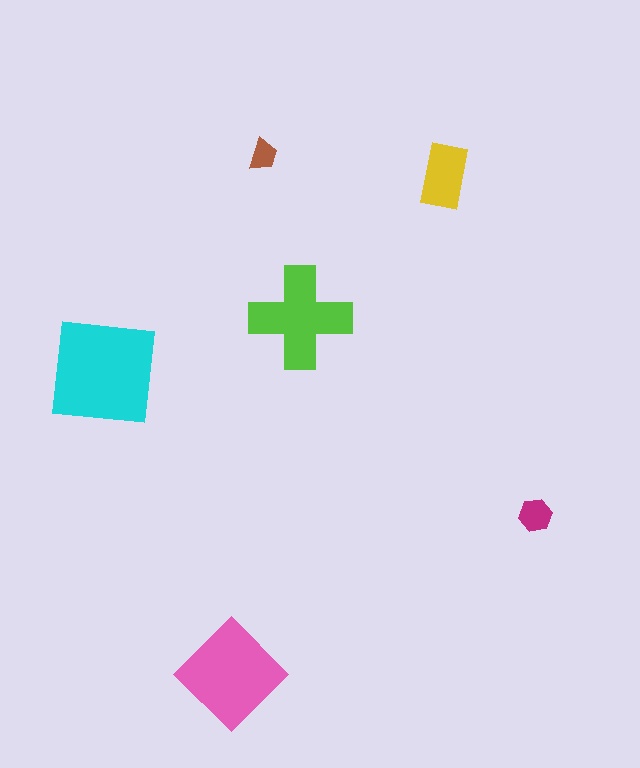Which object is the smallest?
The brown trapezoid.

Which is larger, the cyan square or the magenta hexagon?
The cyan square.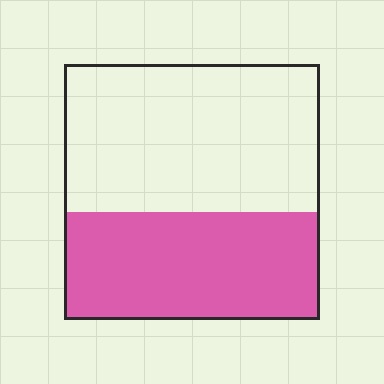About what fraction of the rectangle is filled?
About two fifths (2/5).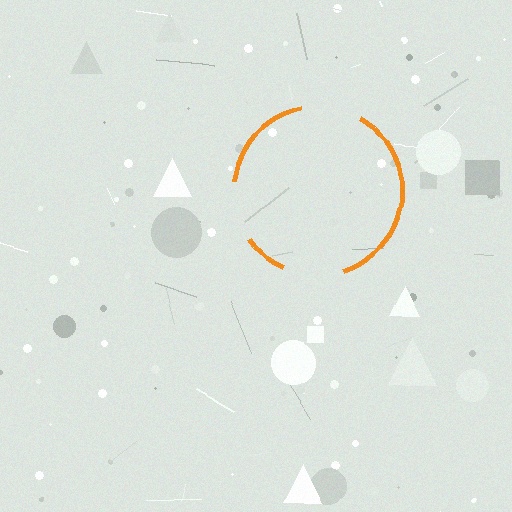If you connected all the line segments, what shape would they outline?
They would outline a circle.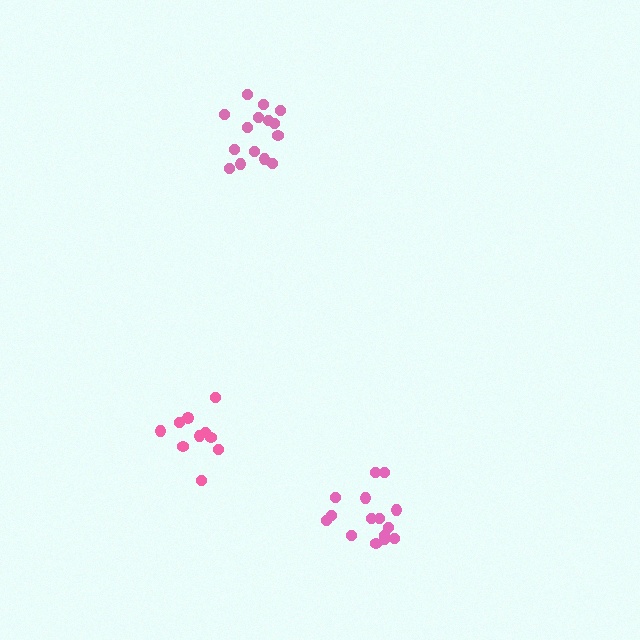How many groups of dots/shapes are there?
There are 3 groups.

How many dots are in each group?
Group 1: 15 dots, Group 2: 15 dots, Group 3: 10 dots (40 total).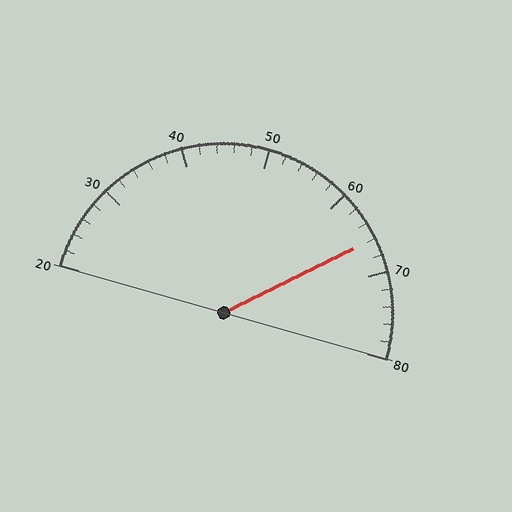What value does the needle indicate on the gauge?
The needle indicates approximately 66.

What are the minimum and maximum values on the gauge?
The gauge ranges from 20 to 80.